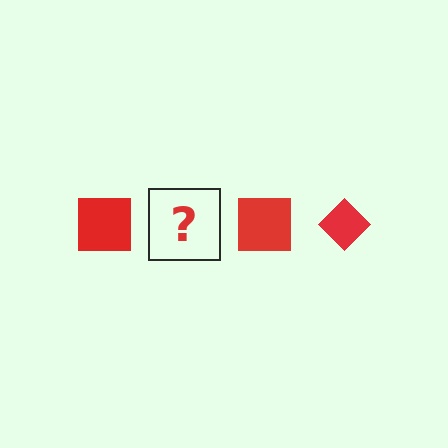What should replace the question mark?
The question mark should be replaced with a red diamond.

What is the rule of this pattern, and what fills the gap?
The rule is that the pattern cycles through square, diamond shapes in red. The gap should be filled with a red diamond.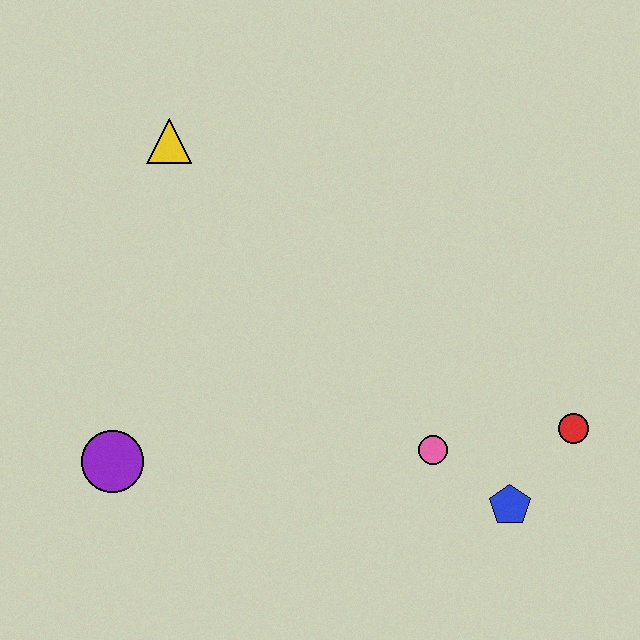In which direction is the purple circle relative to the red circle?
The purple circle is to the left of the red circle.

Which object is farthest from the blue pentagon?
The yellow triangle is farthest from the blue pentagon.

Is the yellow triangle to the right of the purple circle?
Yes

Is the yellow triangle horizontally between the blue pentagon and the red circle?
No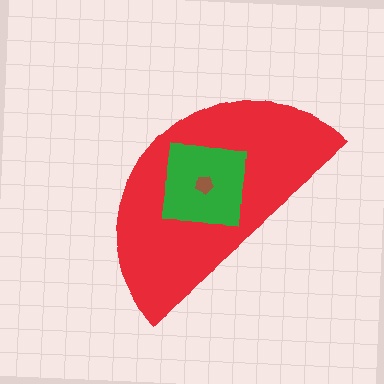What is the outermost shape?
The red semicircle.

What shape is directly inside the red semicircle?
The green square.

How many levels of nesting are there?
3.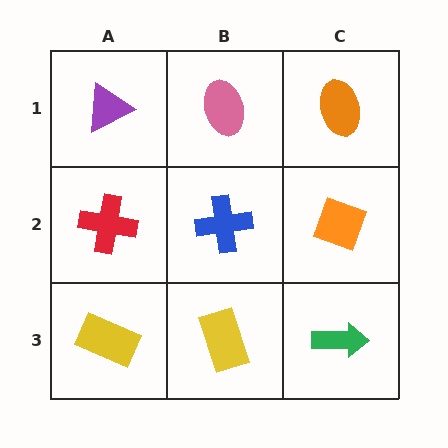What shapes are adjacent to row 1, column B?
A blue cross (row 2, column B), a purple triangle (row 1, column A), an orange ellipse (row 1, column C).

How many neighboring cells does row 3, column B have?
3.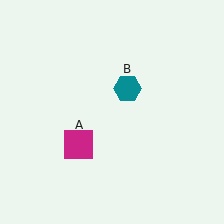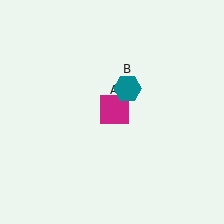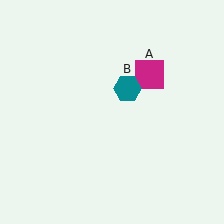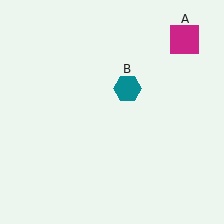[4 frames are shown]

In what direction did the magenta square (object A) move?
The magenta square (object A) moved up and to the right.